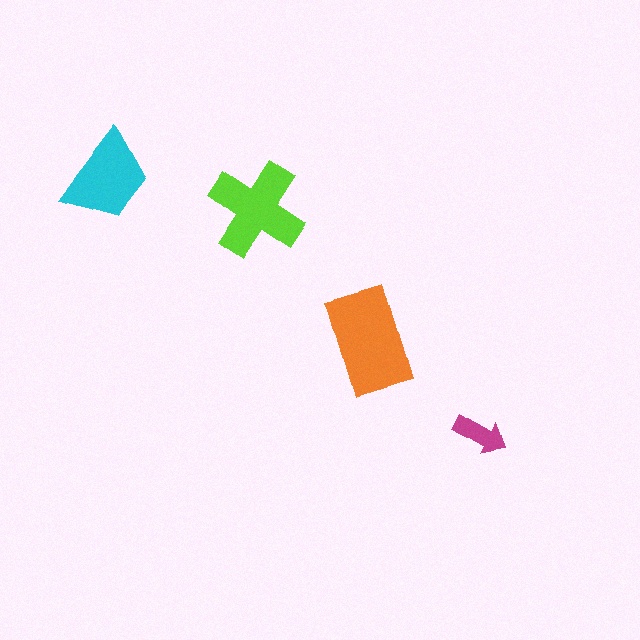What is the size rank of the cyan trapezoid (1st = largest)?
3rd.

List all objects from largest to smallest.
The orange rectangle, the lime cross, the cyan trapezoid, the magenta arrow.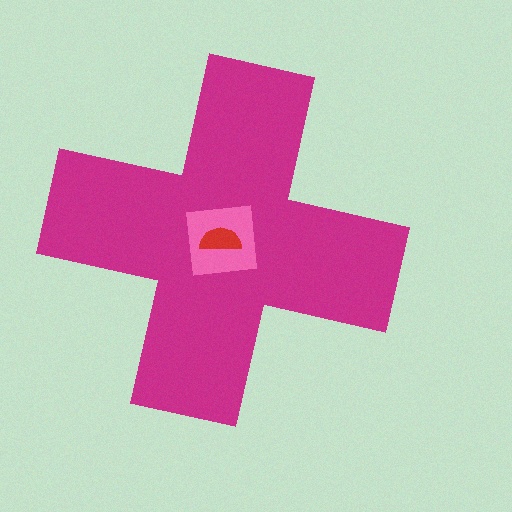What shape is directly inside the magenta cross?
The pink square.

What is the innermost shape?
The red semicircle.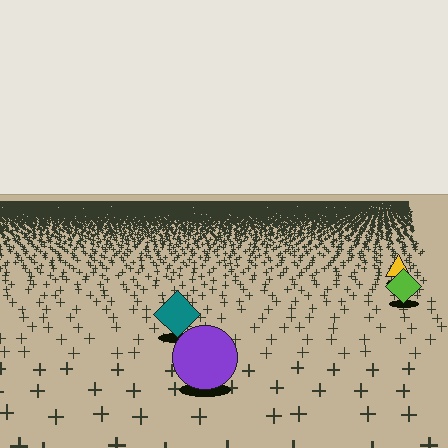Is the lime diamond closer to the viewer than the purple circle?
No. The purple circle is closer — you can tell from the texture gradient: the ground texture is coarser near it.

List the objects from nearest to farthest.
From nearest to farthest: the purple circle, the teal diamond, the lime diamond, the yellow triangle.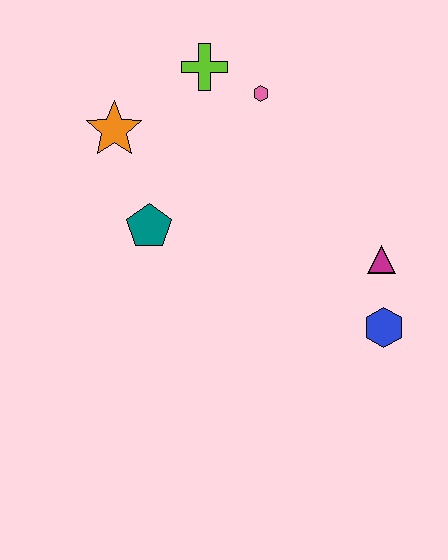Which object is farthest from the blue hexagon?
The orange star is farthest from the blue hexagon.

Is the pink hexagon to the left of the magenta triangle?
Yes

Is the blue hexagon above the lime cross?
No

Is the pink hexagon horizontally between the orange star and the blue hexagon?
Yes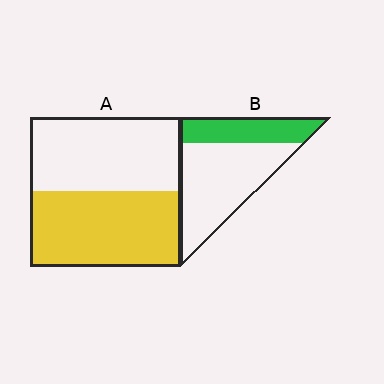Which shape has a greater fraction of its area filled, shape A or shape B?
Shape A.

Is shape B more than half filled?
No.